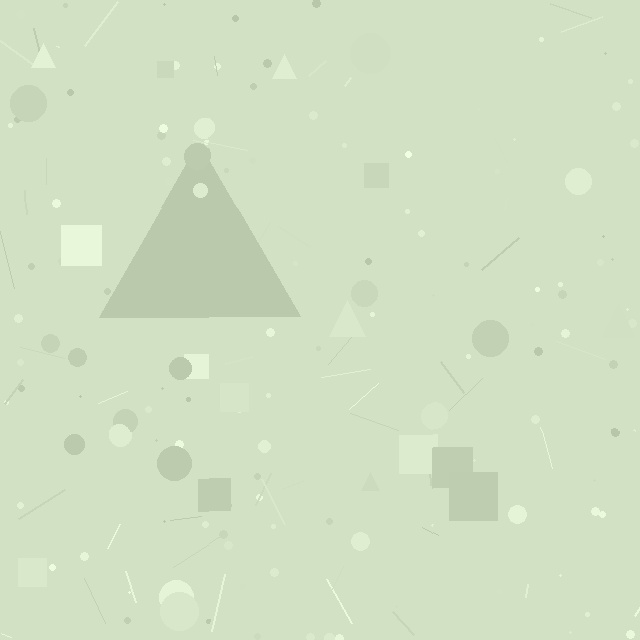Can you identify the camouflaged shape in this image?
The camouflaged shape is a triangle.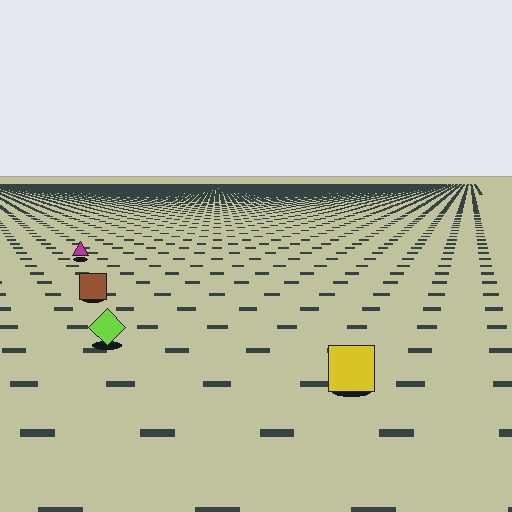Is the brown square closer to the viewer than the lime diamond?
No. The lime diamond is closer — you can tell from the texture gradient: the ground texture is coarser near it.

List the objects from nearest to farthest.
From nearest to farthest: the yellow square, the lime diamond, the brown square, the magenta triangle.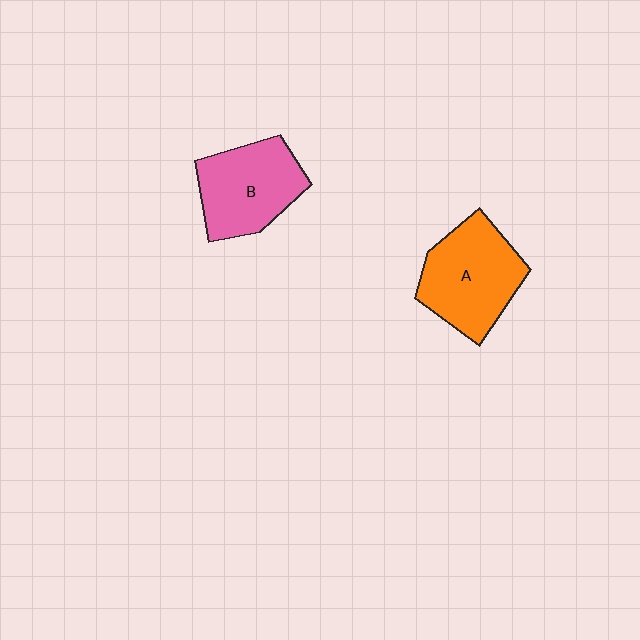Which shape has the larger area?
Shape A (orange).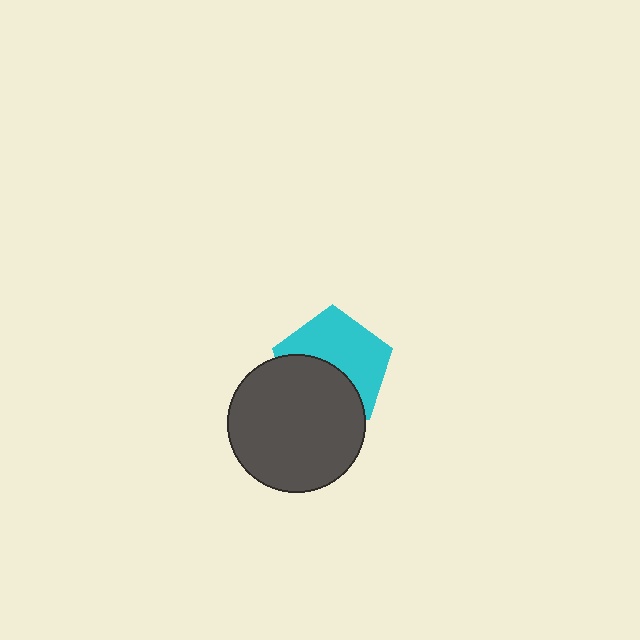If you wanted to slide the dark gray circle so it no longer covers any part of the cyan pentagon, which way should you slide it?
Slide it down — that is the most direct way to separate the two shapes.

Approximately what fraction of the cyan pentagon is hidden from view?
Roughly 45% of the cyan pentagon is hidden behind the dark gray circle.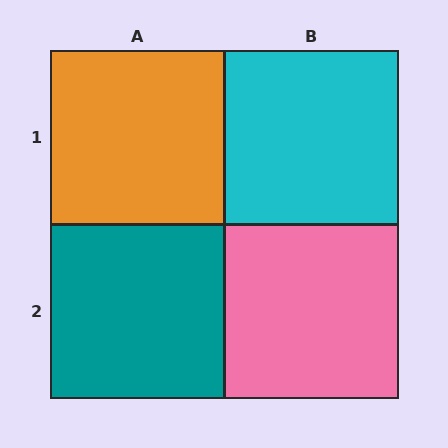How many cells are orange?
1 cell is orange.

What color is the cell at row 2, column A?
Teal.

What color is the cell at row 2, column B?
Pink.